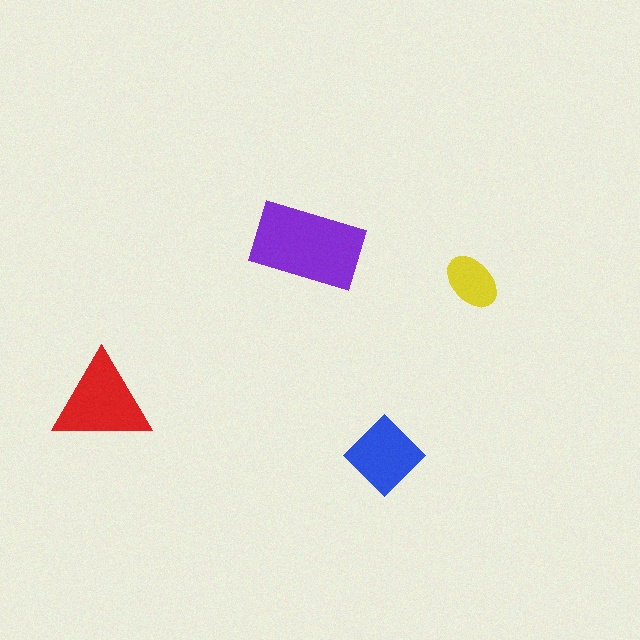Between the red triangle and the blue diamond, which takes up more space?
The red triangle.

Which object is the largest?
The purple rectangle.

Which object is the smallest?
The yellow ellipse.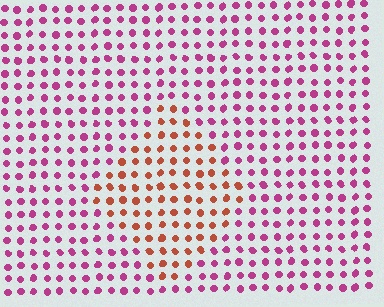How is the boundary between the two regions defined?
The boundary is defined purely by a slight shift in hue (about 49 degrees). Spacing, size, and orientation are identical on both sides.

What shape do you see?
I see a diamond.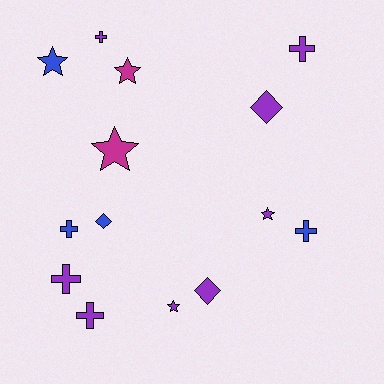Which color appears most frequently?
Purple, with 8 objects.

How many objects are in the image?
There are 14 objects.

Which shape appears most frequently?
Cross, with 6 objects.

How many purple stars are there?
There are 2 purple stars.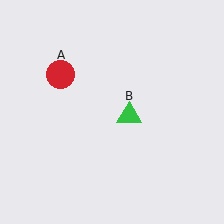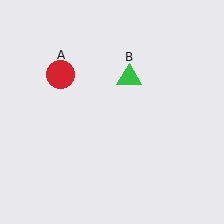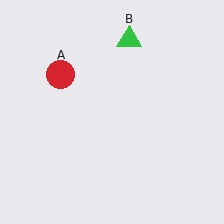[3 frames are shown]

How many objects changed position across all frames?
1 object changed position: green triangle (object B).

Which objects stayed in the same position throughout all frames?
Red circle (object A) remained stationary.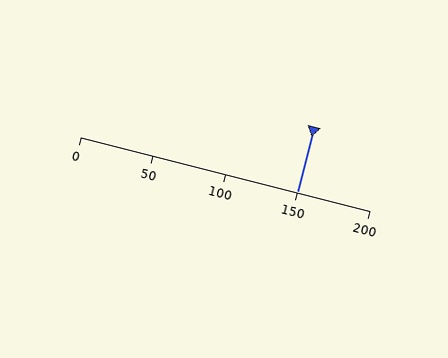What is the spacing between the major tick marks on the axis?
The major ticks are spaced 50 apart.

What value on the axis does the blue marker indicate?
The marker indicates approximately 150.